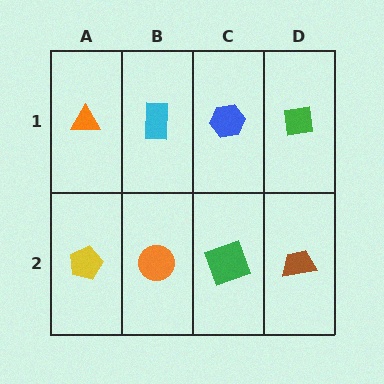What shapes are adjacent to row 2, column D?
A green square (row 1, column D), a green square (row 2, column C).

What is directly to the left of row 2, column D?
A green square.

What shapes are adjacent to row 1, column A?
A yellow pentagon (row 2, column A), a cyan rectangle (row 1, column B).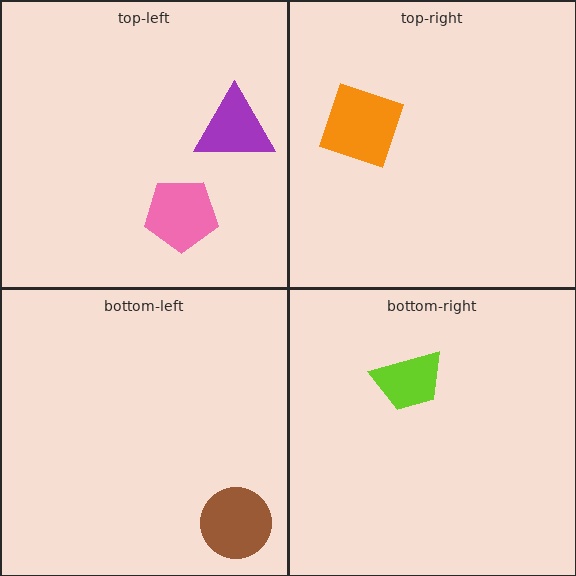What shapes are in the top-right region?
The orange square.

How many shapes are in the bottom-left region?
1.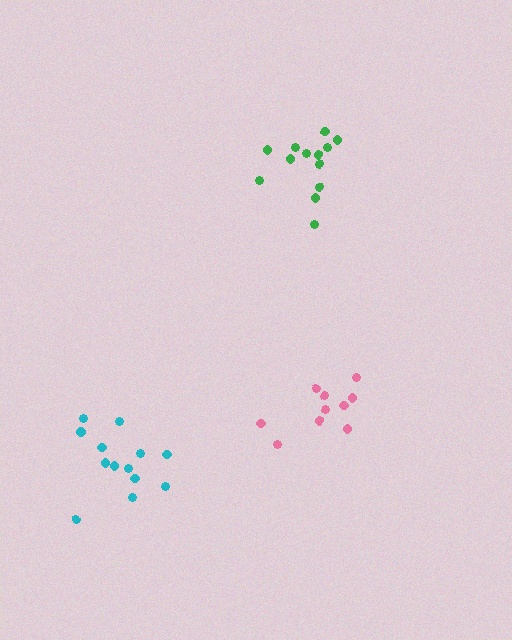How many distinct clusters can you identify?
There are 3 distinct clusters.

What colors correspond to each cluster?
The clusters are colored: green, pink, cyan.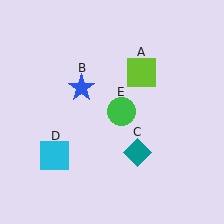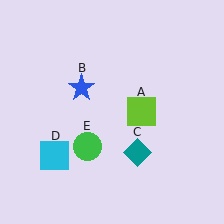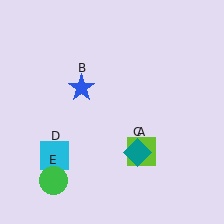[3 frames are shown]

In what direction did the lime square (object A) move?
The lime square (object A) moved down.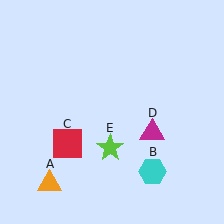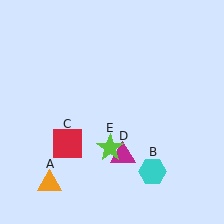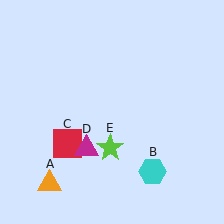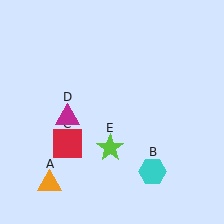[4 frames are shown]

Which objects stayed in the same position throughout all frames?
Orange triangle (object A) and cyan hexagon (object B) and red square (object C) and lime star (object E) remained stationary.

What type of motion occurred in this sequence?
The magenta triangle (object D) rotated clockwise around the center of the scene.